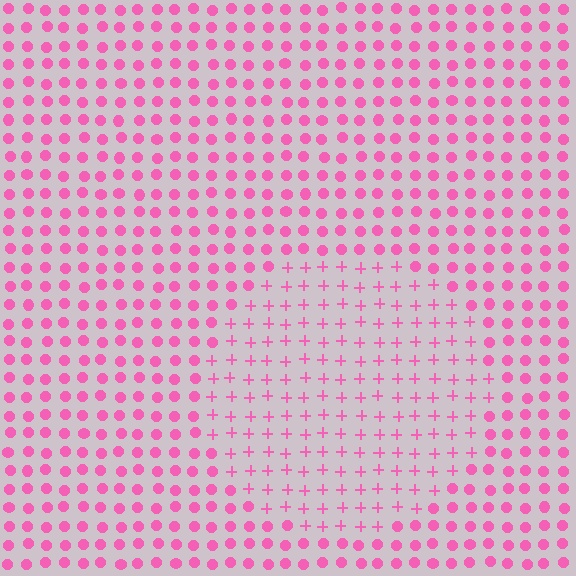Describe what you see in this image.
The image is filled with small pink elements arranged in a uniform grid. A circle-shaped region contains plus signs, while the surrounding area contains circles. The boundary is defined purely by the change in element shape.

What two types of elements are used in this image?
The image uses plus signs inside the circle region and circles outside it.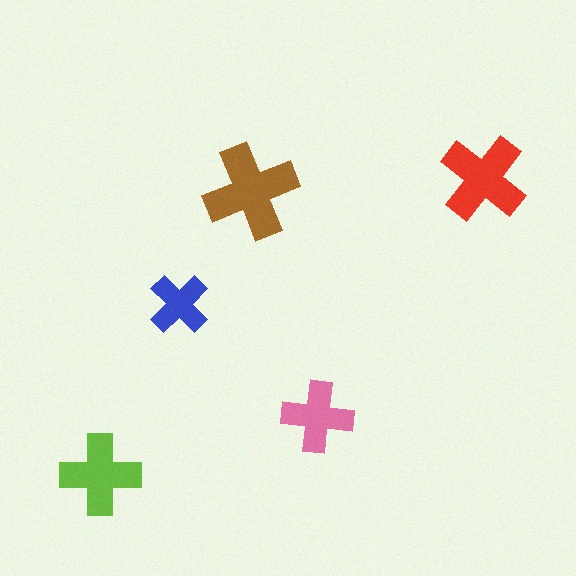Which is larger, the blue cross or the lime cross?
The lime one.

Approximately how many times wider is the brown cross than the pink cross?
About 1.5 times wider.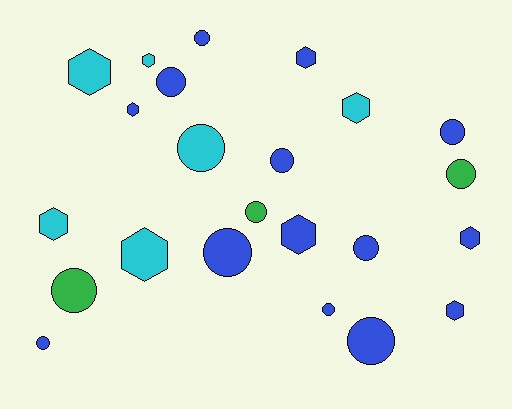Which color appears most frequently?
Blue, with 14 objects.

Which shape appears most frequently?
Circle, with 13 objects.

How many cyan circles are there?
There is 1 cyan circle.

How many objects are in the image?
There are 23 objects.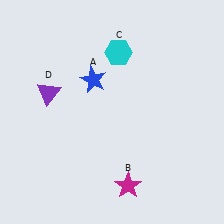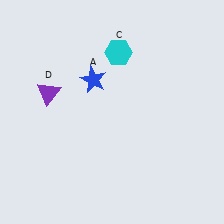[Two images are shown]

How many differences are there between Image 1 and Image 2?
There is 1 difference between the two images.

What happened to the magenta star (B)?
The magenta star (B) was removed in Image 2. It was in the bottom-right area of Image 1.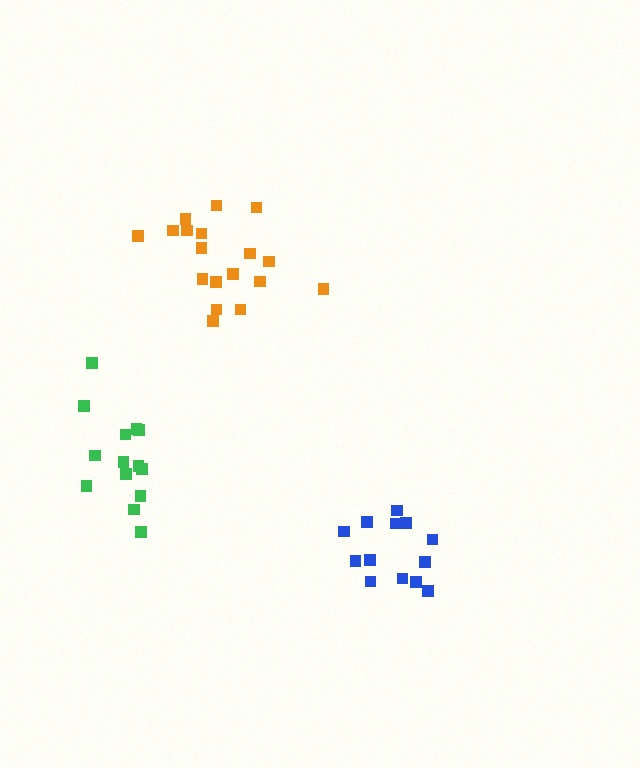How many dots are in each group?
Group 1: 14 dots, Group 2: 13 dots, Group 3: 18 dots (45 total).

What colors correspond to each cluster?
The clusters are colored: green, blue, orange.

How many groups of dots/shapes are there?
There are 3 groups.